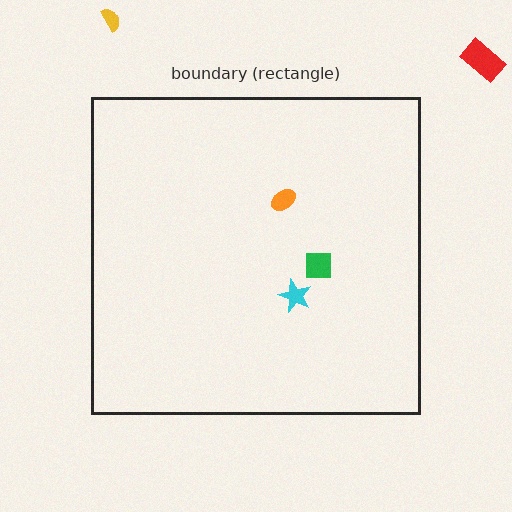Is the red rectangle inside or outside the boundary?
Outside.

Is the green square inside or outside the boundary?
Inside.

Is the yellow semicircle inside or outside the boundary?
Outside.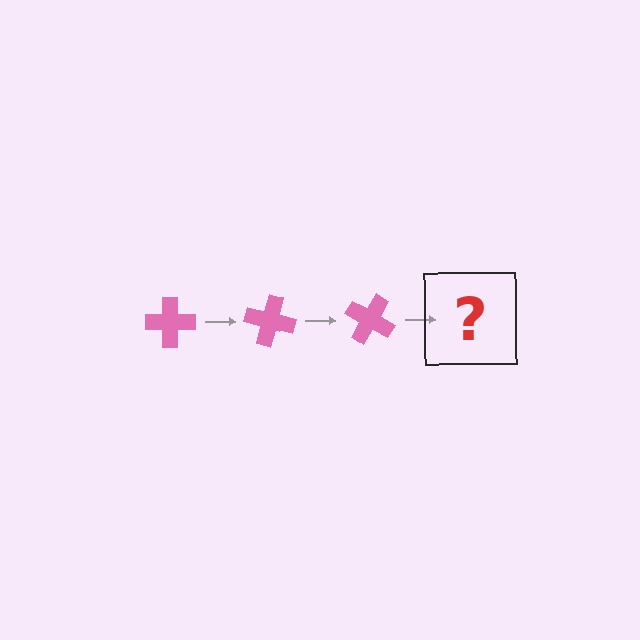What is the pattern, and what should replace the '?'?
The pattern is that the cross rotates 15 degrees each step. The '?' should be a pink cross rotated 45 degrees.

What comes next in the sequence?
The next element should be a pink cross rotated 45 degrees.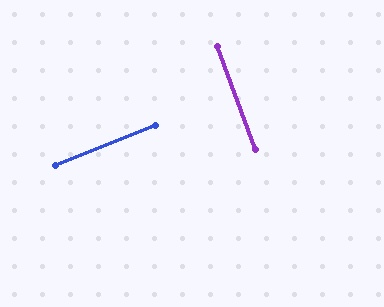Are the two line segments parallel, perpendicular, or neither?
Perpendicular — they meet at approximately 88°.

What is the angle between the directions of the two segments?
Approximately 88 degrees.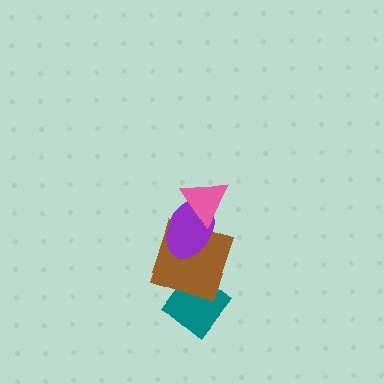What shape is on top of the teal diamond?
The brown square is on top of the teal diamond.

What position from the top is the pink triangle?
The pink triangle is 1st from the top.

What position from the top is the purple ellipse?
The purple ellipse is 2nd from the top.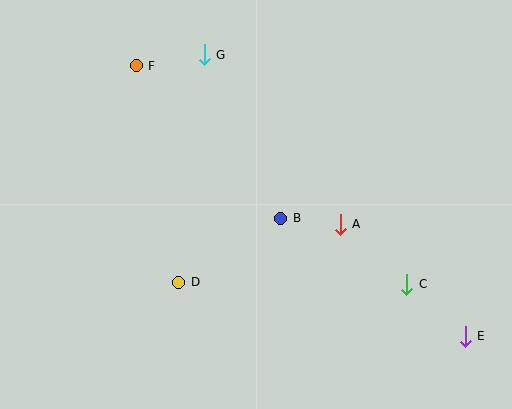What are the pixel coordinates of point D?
Point D is at (179, 282).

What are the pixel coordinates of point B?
Point B is at (281, 218).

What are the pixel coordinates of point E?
Point E is at (465, 336).